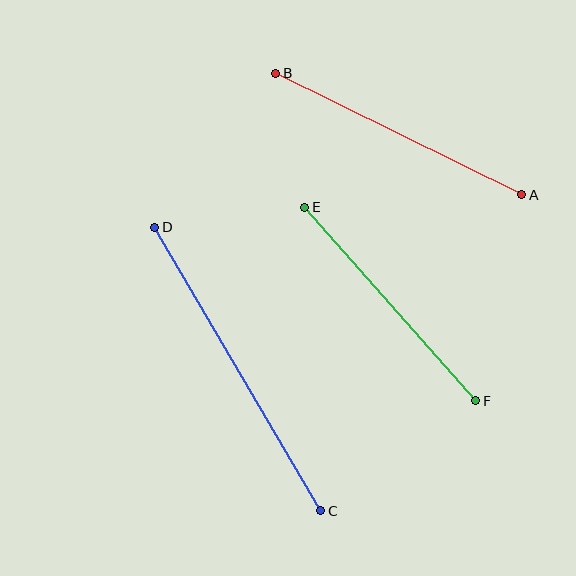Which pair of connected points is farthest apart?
Points C and D are farthest apart.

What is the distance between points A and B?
The distance is approximately 274 pixels.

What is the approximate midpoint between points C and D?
The midpoint is at approximately (238, 369) pixels.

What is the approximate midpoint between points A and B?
The midpoint is at approximately (399, 134) pixels.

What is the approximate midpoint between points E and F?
The midpoint is at approximately (390, 304) pixels.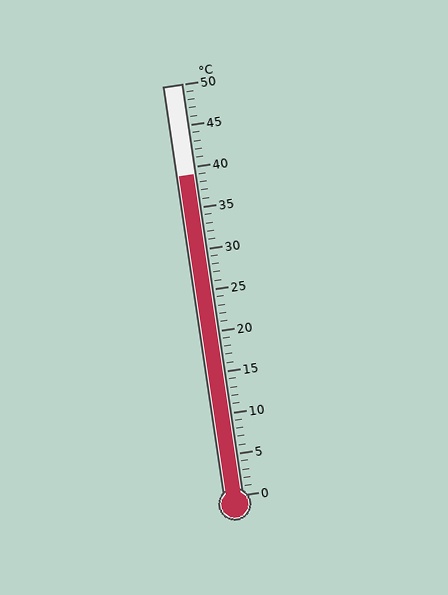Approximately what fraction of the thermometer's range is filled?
The thermometer is filled to approximately 80% of its range.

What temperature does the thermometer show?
The thermometer shows approximately 39°C.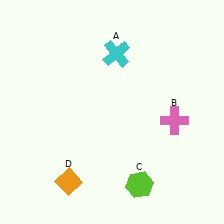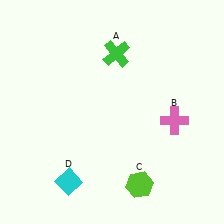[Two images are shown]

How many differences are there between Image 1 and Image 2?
There are 2 differences between the two images.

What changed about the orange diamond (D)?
In Image 1, D is orange. In Image 2, it changed to cyan.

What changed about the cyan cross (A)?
In Image 1, A is cyan. In Image 2, it changed to green.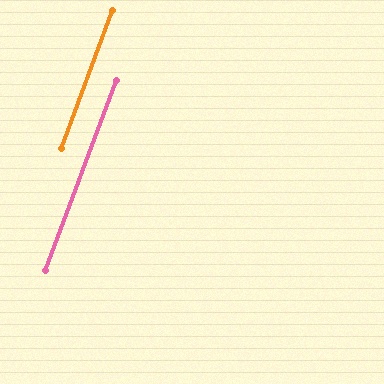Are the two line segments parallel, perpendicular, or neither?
Parallel — their directions differ by only 0.1°.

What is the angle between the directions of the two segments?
Approximately 0 degrees.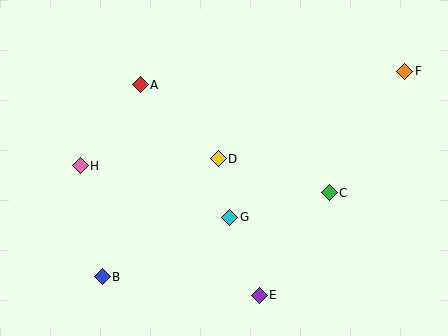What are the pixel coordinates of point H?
Point H is at (80, 166).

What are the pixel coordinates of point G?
Point G is at (230, 217).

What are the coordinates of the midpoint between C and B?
The midpoint between C and B is at (216, 235).